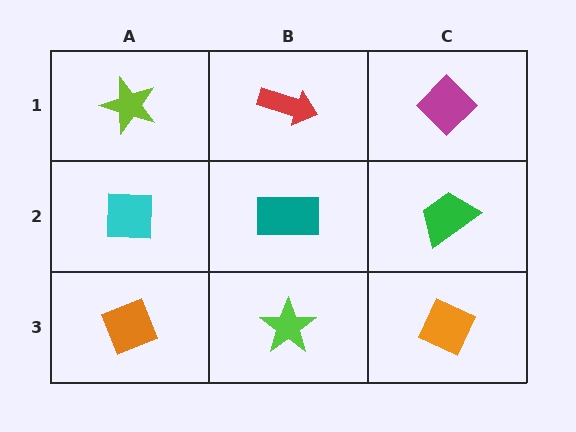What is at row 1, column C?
A magenta diamond.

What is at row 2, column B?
A teal rectangle.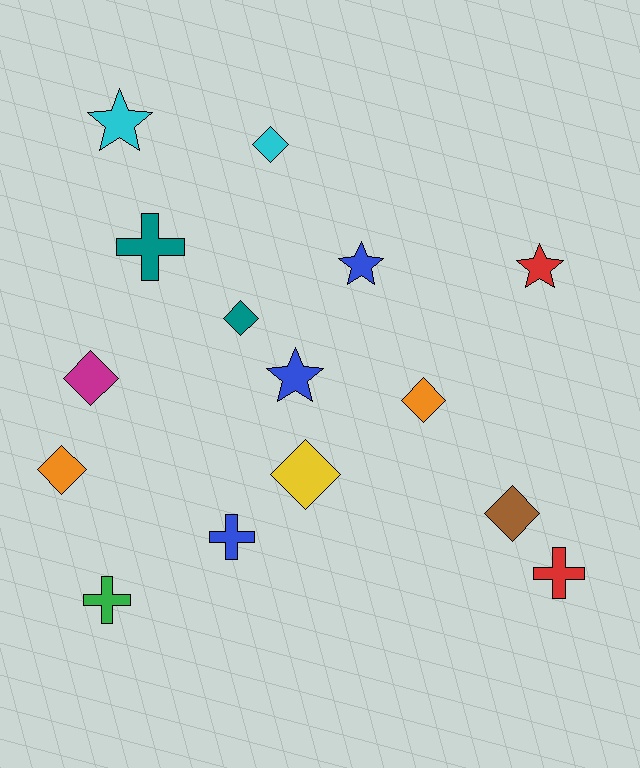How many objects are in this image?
There are 15 objects.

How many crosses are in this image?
There are 4 crosses.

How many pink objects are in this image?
There are no pink objects.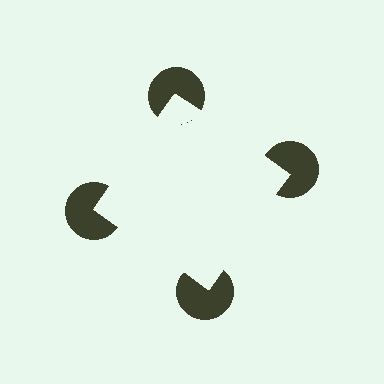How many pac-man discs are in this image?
There are 4 — one at each vertex of the illusory square.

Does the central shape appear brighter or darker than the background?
It typically appears slightly brighter than the background, even though no actual brightness change is drawn.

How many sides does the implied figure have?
4 sides.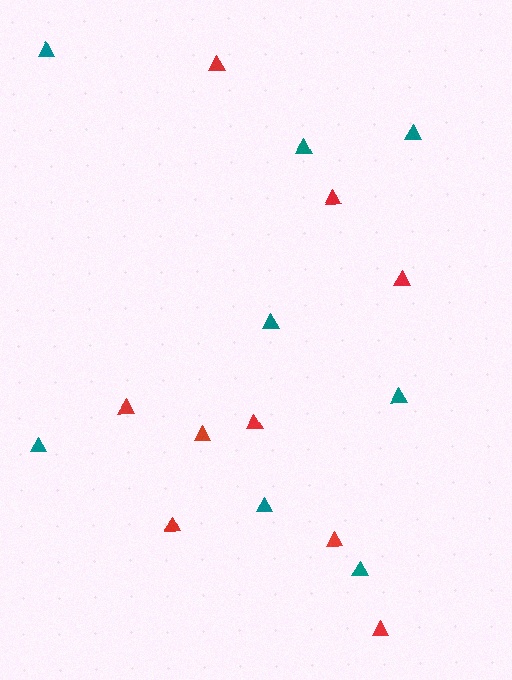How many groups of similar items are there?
There are 2 groups: one group of red triangles (9) and one group of teal triangles (8).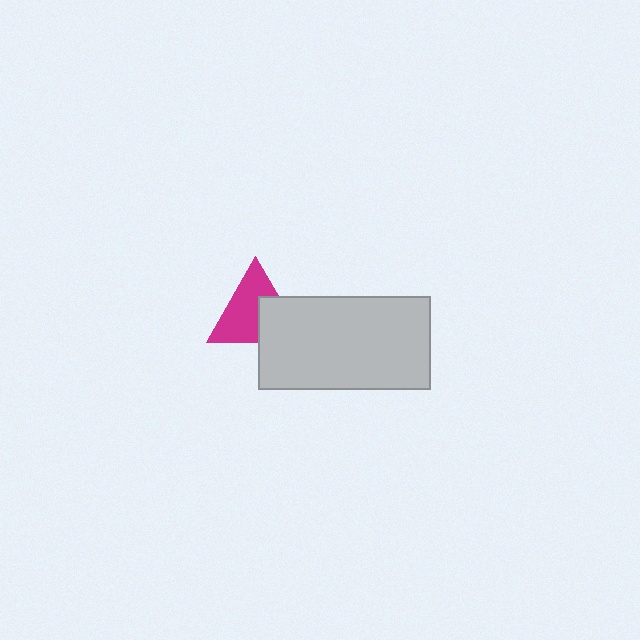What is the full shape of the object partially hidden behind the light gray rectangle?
The partially hidden object is a magenta triangle.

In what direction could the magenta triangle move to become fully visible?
The magenta triangle could move toward the upper-left. That would shift it out from behind the light gray rectangle entirely.